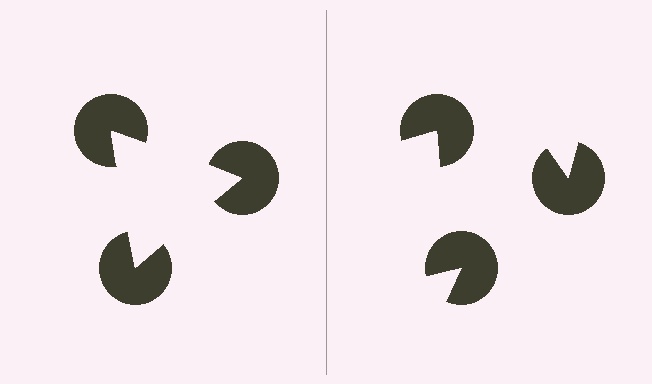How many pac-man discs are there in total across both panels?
6 — 3 on each side.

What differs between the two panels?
The pac-man discs are positioned identically on both sides; only the wedge orientations differ. On the left they align to a triangle; on the right they are misaligned.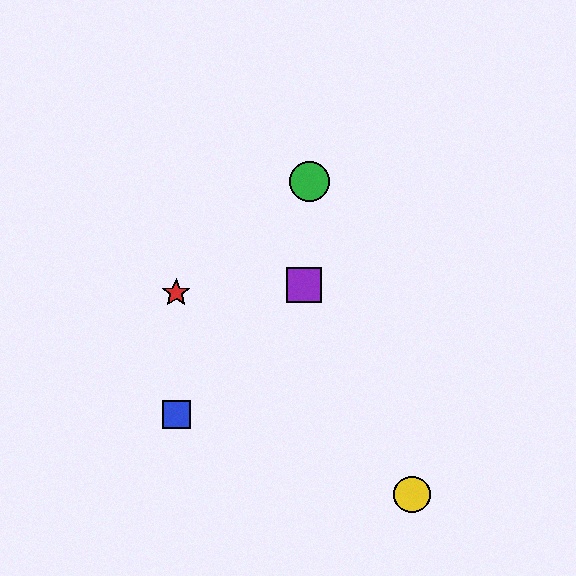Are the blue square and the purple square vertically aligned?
No, the blue square is at x≈176 and the purple square is at x≈304.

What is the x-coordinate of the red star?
The red star is at x≈176.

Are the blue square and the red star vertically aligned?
Yes, both are at x≈176.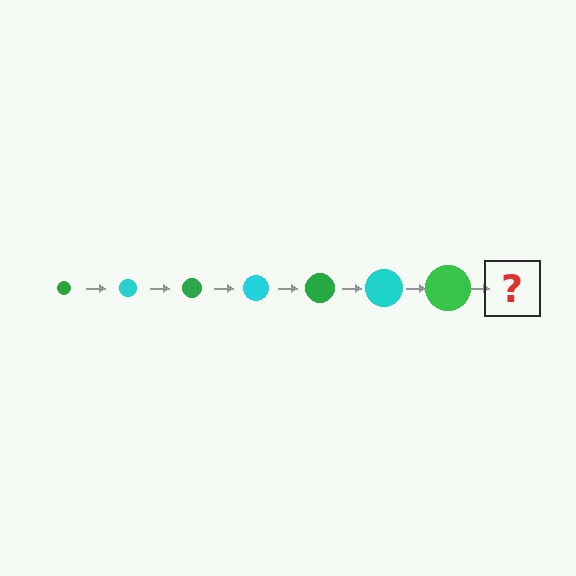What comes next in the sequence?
The next element should be a cyan circle, larger than the previous one.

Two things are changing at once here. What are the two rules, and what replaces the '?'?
The two rules are that the circle grows larger each step and the color cycles through green and cyan. The '?' should be a cyan circle, larger than the previous one.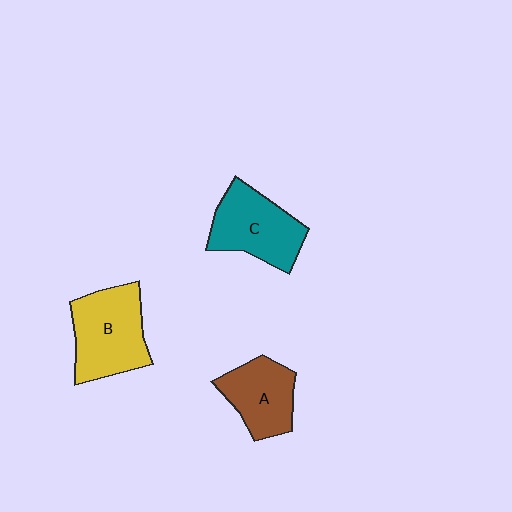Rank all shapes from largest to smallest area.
From largest to smallest: B (yellow), C (teal), A (brown).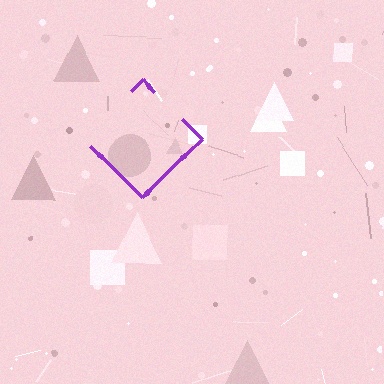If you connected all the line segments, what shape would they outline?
They would outline a diamond.